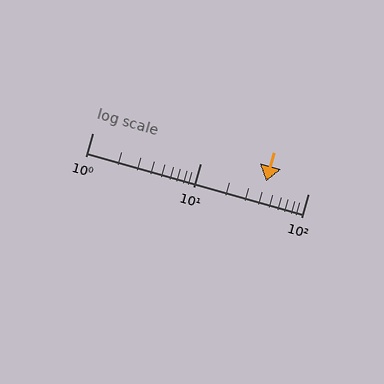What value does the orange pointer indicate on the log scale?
The pointer indicates approximately 41.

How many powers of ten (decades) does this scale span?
The scale spans 2 decades, from 1 to 100.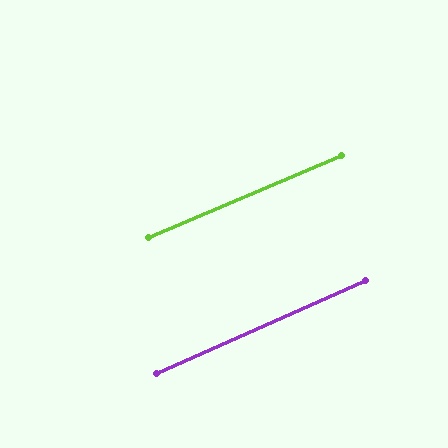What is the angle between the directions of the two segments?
Approximately 1 degree.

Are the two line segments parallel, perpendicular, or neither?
Parallel — their directions differ by only 1.2°.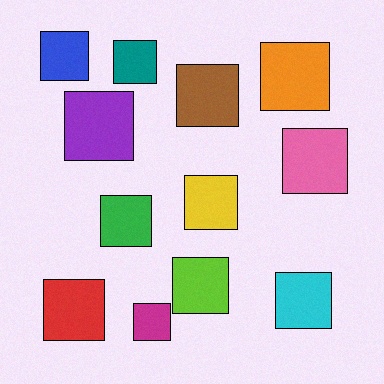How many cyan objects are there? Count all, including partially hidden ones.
There is 1 cyan object.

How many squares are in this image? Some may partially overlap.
There are 12 squares.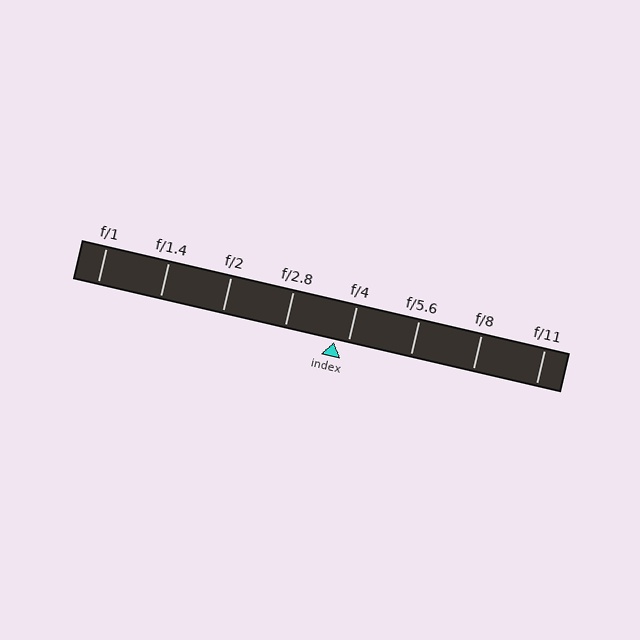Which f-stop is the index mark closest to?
The index mark is closest to f/4.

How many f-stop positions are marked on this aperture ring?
There are 8 f-stop positions marked.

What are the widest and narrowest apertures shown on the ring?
The widest aperture shown is f/1 and the narrowest is f/11.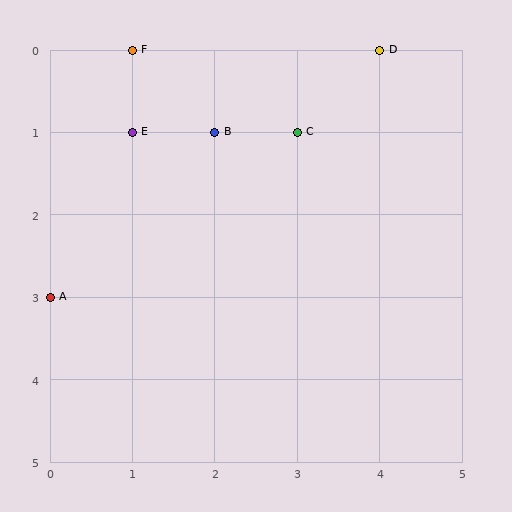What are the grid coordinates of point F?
Point F is at grid coordinates (1, 0).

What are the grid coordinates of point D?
Point D is at grid coordinates (4, 0).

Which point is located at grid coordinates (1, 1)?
Point E is at (1, 1).